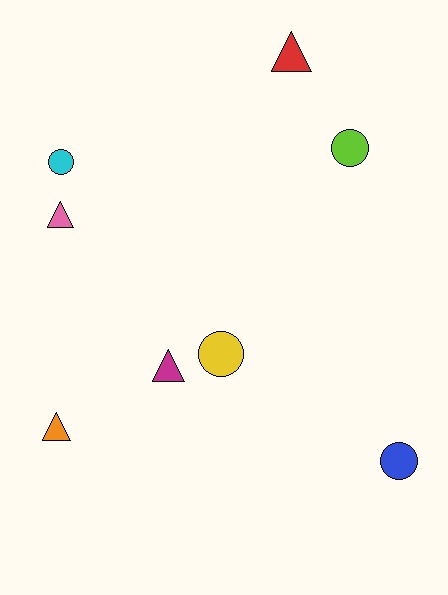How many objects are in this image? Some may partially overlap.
There are 8 objects.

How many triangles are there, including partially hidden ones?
There are 4 triangles.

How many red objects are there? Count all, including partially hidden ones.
There is 1 red object.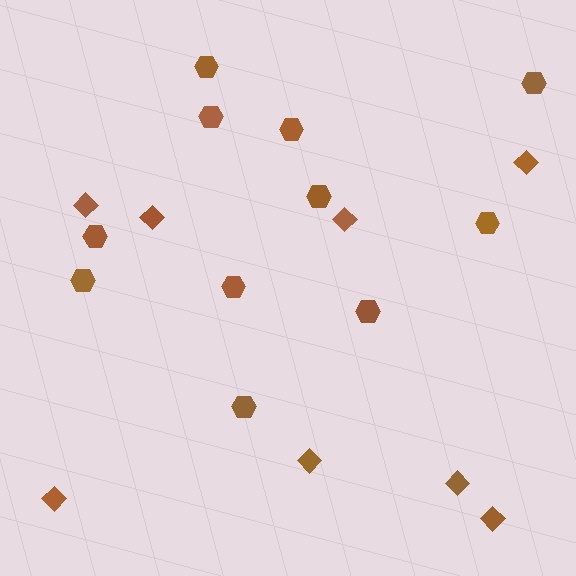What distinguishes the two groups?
There are 2 groups: one group of hexagons (11) and one group of diamonds (8).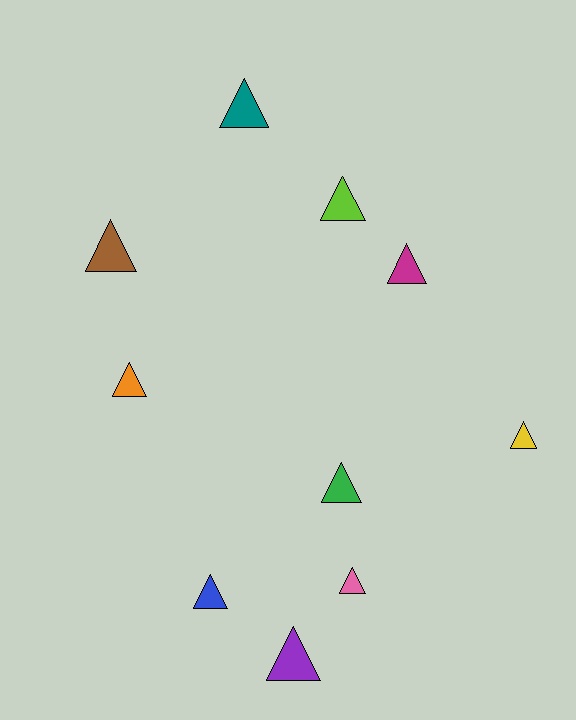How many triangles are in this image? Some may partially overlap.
There are 10 triangles.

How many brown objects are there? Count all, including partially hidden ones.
There is 1 brown object.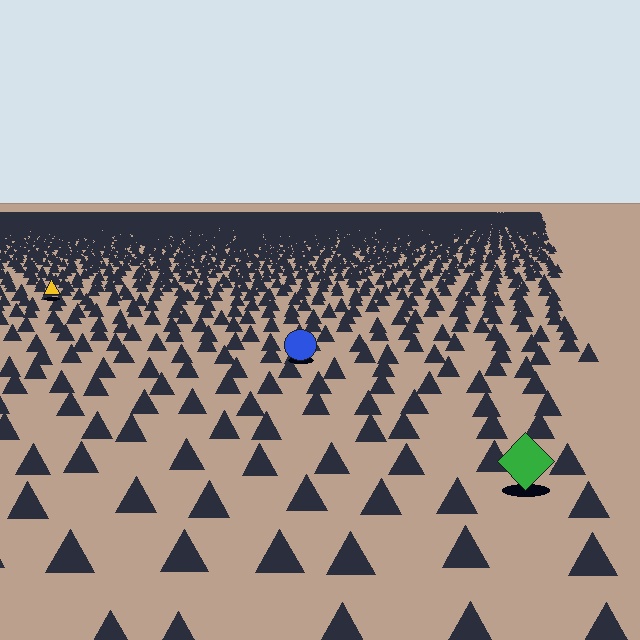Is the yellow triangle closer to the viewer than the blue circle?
No. The blue circle is closer — you can tell from the texture gradient: the ground texture is coarser near it.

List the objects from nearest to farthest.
From nearest to farthest: the green diamond, the blue circle, the yellow triangle.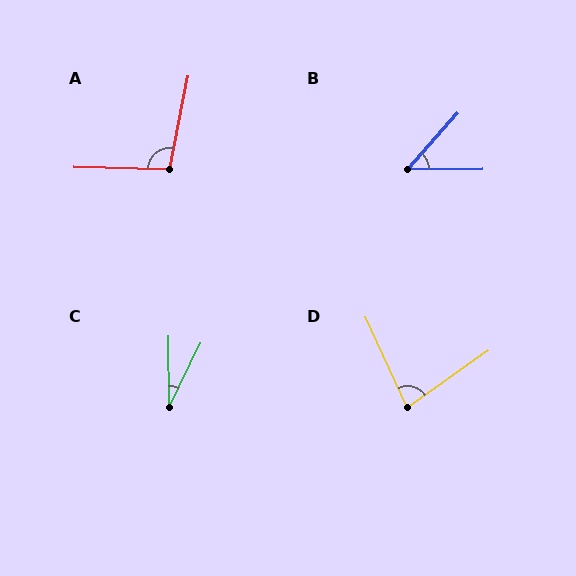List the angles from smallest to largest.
C (27°), B (48°), D (79°), A (100°).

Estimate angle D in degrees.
Approximately 79 degrees.